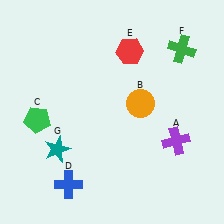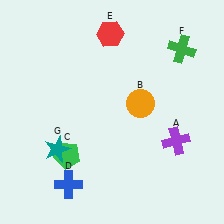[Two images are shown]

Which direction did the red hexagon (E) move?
The red hexagon (E) moved left.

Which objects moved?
The objects that moved are: the green pentagon (C), the red hexagon (E).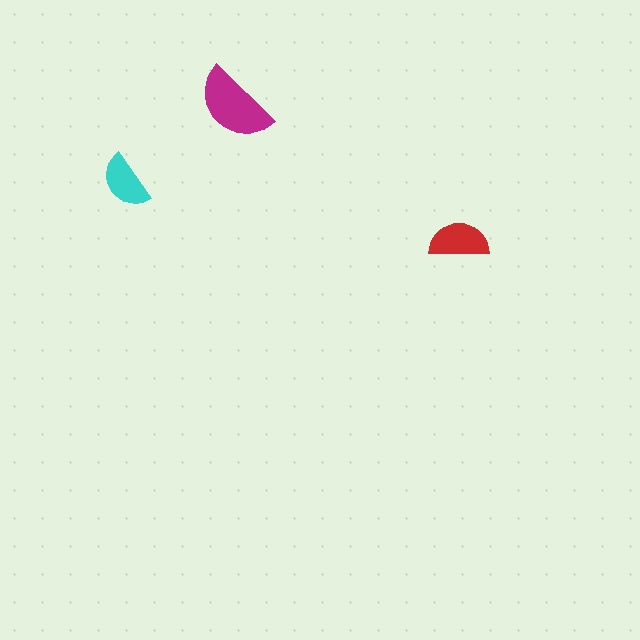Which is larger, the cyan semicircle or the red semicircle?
The red one.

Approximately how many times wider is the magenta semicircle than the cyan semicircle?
About 1.5 times wider.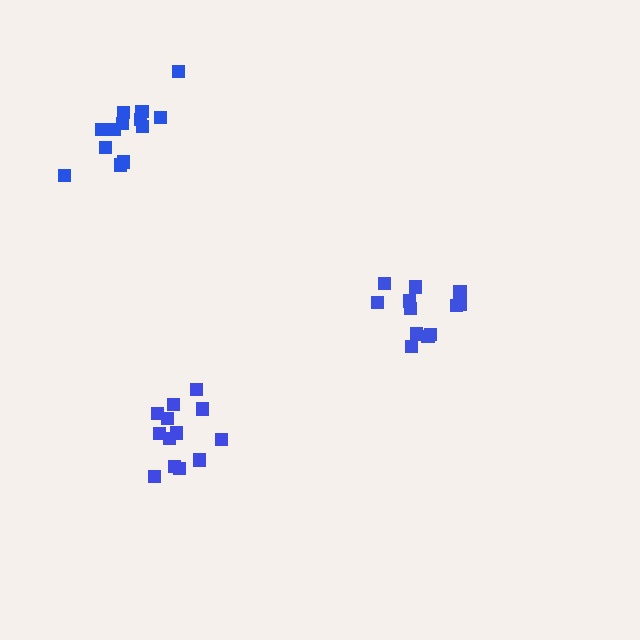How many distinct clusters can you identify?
There are 3 distinct clusters.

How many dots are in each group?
Group 1: 13 dots, Group 2: 12 dots, Group 3: 14 dots (39 total).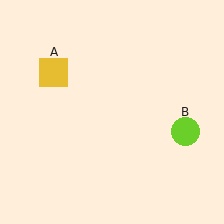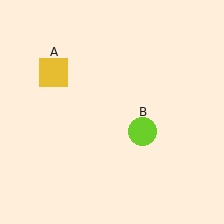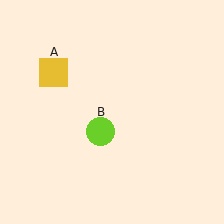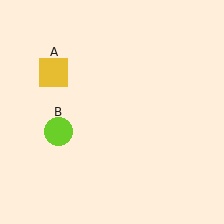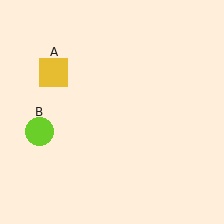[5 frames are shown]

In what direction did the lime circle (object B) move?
The lime circle (object B) moved left.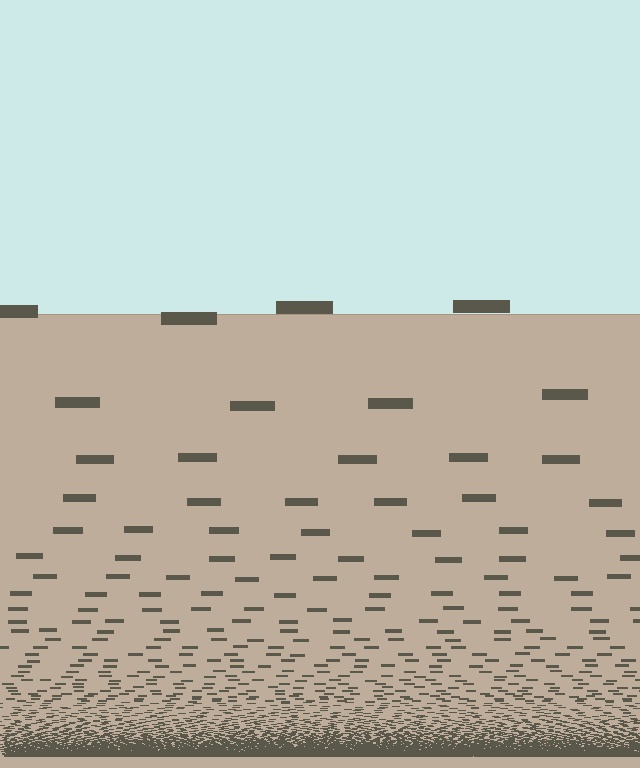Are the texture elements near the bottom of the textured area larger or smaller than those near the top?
Smaller. The gradient is inverted — elements near the bottom are smaller and denser.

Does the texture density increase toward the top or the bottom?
Density increases toward the bottom.